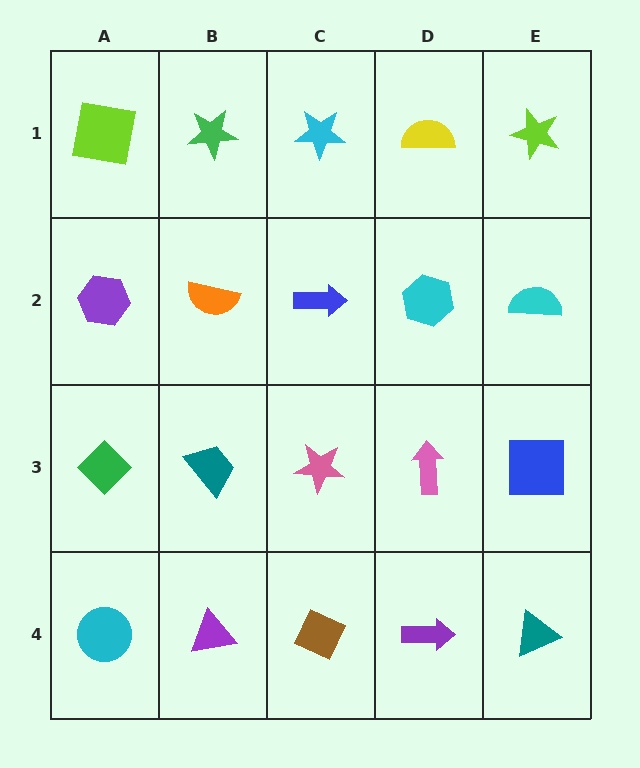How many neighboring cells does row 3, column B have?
4.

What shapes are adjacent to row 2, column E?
A lime star (row 1, column E), a blue square (row 3, column E), a cyan hexagon (row 2, column D).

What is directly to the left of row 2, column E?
A cyan hexagon.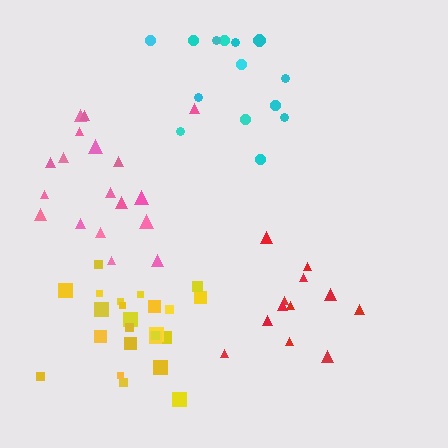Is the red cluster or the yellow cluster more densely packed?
Yellow.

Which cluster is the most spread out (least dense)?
Cyan.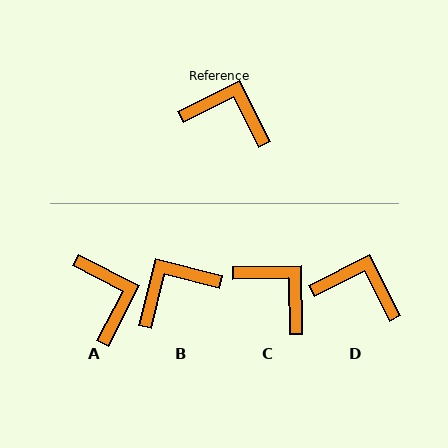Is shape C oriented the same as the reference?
No, it is off by about 26 degrees.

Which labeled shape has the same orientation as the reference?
D.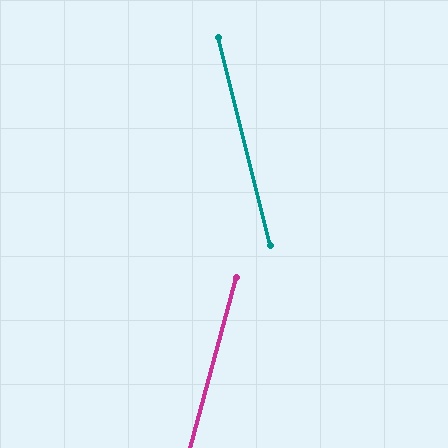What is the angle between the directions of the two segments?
Approximately 29 degrees.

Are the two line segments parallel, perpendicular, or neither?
Neither parallel nor perpendicular — they differ by about 29°.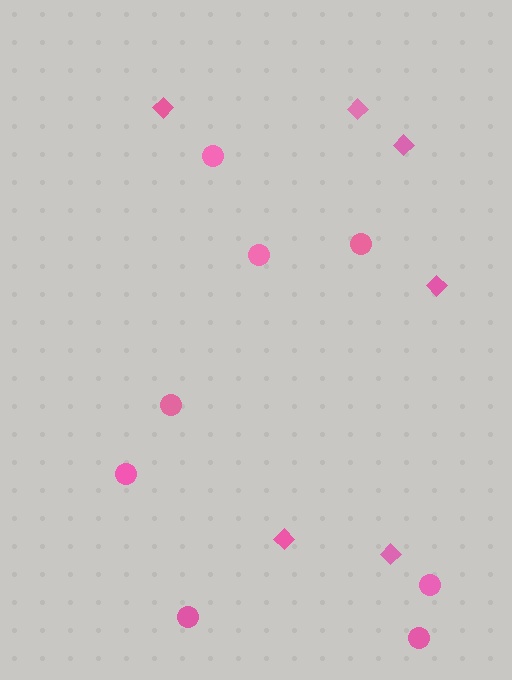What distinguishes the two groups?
There are 2 groups: one group of circles (8) and one group of diamonds (6).